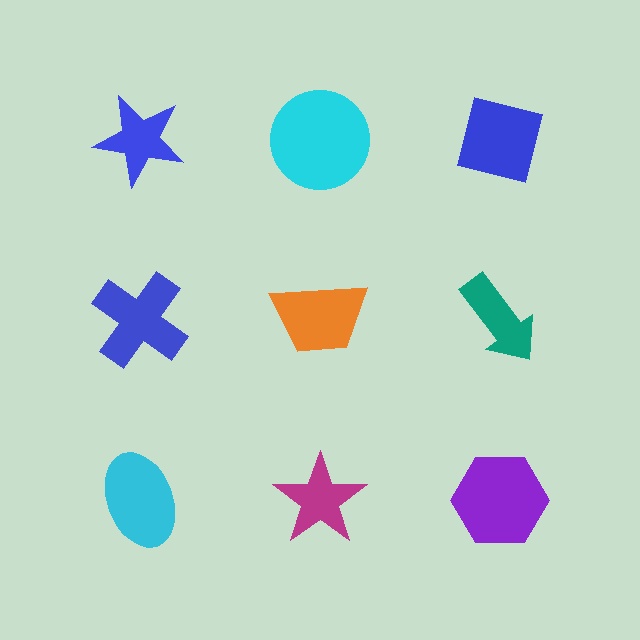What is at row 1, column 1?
A blue star.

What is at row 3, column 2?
A magenta star.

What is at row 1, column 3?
A blue square.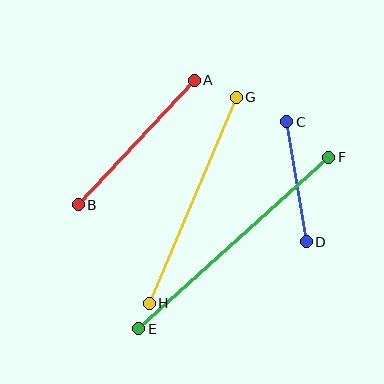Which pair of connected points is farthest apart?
Points E and F are farthest apart.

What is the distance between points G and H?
The distance is approximately 223 pixels.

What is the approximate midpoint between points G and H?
The midpoint is at approximately (193, 200) pixels.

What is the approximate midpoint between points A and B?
The midpoint is at approximately (136, 142) pixels.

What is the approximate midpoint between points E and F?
The midpoint is at approximately (234, 243) pixels.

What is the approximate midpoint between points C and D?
The midpoint is at approximately (296, 182) pixels.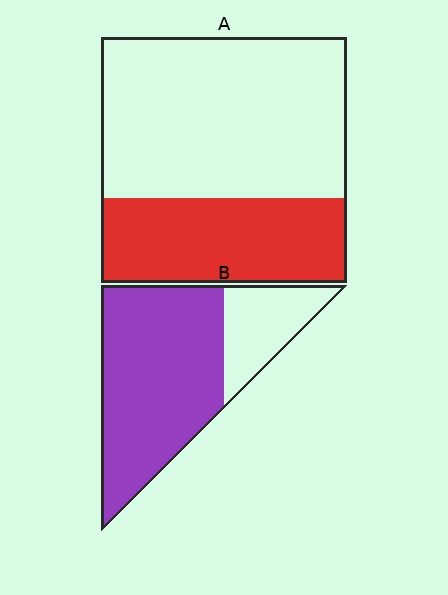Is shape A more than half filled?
No.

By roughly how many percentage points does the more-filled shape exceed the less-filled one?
By roughly 40 percentage points (B over A).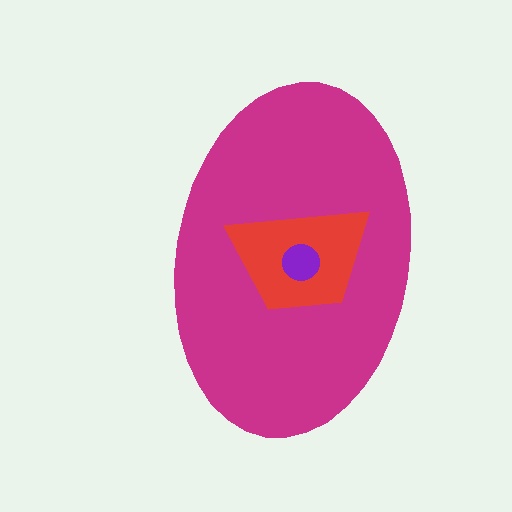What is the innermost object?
The purple circle.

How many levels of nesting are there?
3.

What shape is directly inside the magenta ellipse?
The red trapezoid.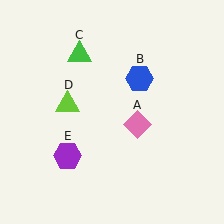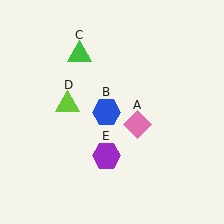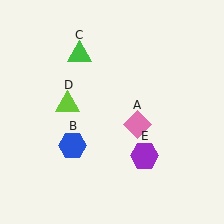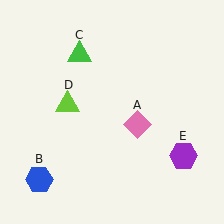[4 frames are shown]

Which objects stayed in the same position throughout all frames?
Pink diamond (object A) and green triangle (object C) and lime triangle (object D) remained stationary.